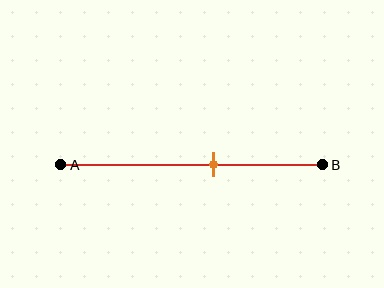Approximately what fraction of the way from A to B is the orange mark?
The orange mark is approximately 60% of the way from A to B.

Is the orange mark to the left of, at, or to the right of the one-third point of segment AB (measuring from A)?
The orange mark is to the right of the one-third point of segment AB.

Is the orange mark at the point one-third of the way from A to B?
No, the mark is at about 60% from A, not at the 33% one-third point.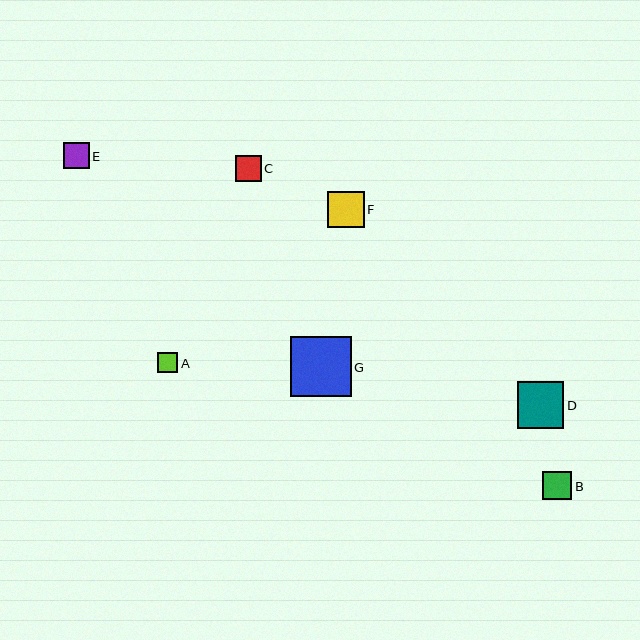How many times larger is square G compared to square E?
Square G is approximately 2.4 times the size of square E.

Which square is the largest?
Square G is the largest with a size of approximately 61 pixels.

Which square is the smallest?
Square A is the smallest with a size of approximately 21 pixels.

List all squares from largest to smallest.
From largest to smallest: G, D, F, B, C, E, A.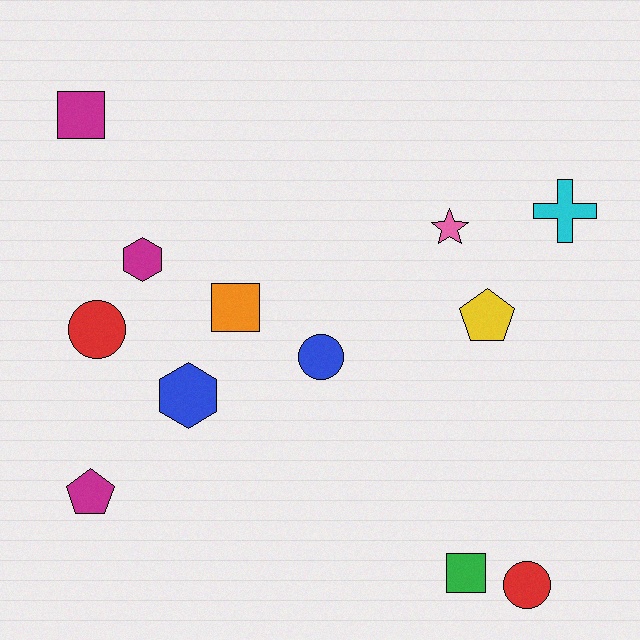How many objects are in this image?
There are 12 objects.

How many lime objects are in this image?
There are no lime objects.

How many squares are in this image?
There are 3 squares.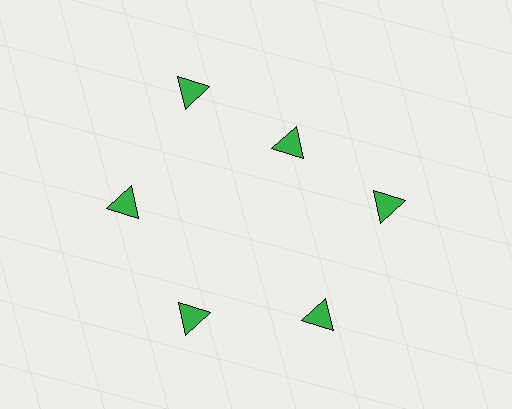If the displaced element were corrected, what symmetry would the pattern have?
It would have 6-fold rotational symmetry — the pattern would map onto itself every 60 degrees.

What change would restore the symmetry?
The symmetry would be restored by moving it outward, back onto the ring so that all 6 triangles sit at equal angles and equal distance from the center.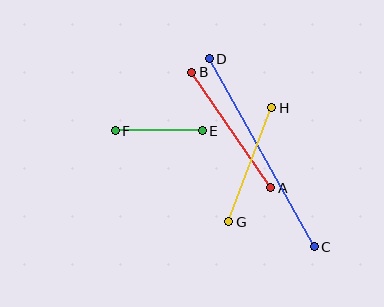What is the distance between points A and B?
The distance is approximately 140 pixels.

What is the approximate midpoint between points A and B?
The midpoint is at approximately (231, 130) pixels.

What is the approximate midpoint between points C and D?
The midpoint is at approximately (262, 153) pixels.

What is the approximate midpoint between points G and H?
The midpoint is at approximately (250, 165) pixels.